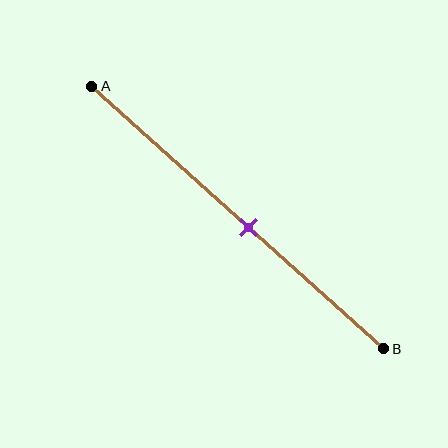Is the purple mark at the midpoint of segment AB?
No, the mark is at about 55% from A, not at the 50% midpoint.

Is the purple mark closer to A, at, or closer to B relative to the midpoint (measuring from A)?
The purple mark is closer to point B than the midpoint of segment AB.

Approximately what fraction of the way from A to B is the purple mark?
The purple mark is approximately 55% of the way from A to B.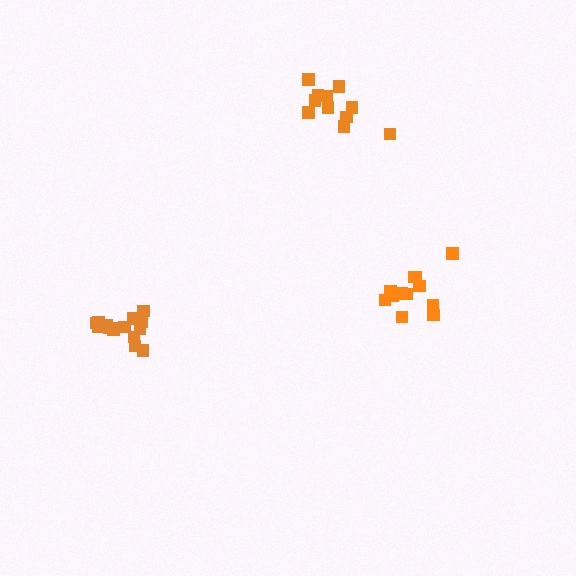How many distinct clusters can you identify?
There are 3 distinct clusters.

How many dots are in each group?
Group 1: 15 dots, Group 2: 13 dots, Group 3: 11 dots (39 total).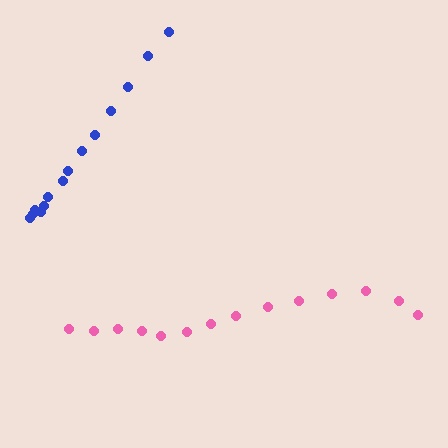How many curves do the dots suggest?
There are 2 distinct paths.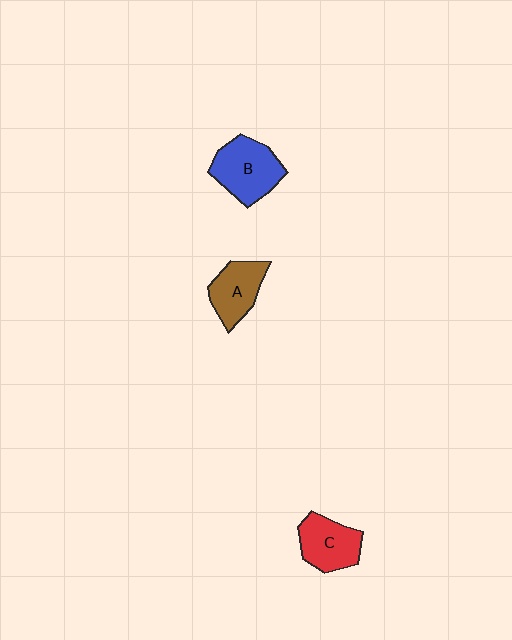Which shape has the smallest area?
Shape A (brown).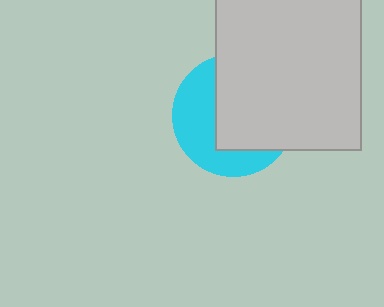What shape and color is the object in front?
The object in front is a light gray rectangle.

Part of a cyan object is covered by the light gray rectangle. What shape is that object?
It is a circle.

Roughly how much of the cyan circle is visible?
A small part of it is visible (roughly 43%).